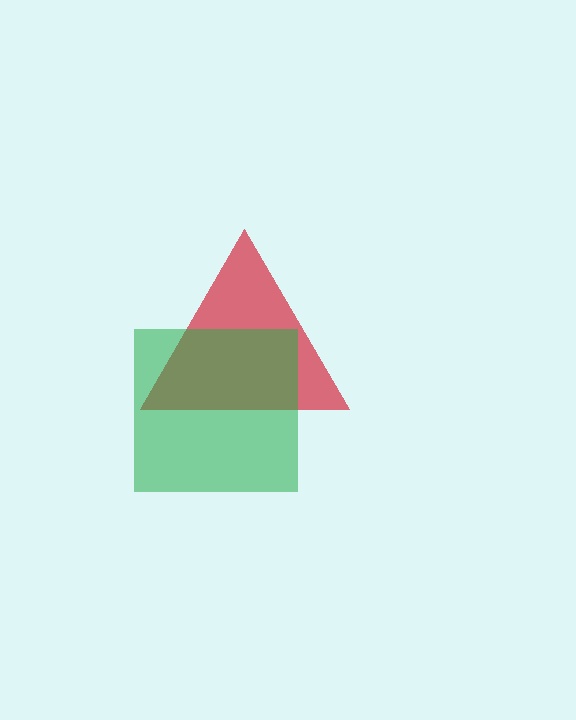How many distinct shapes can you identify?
There are 2 distinct shapes: a red triangle, a green square.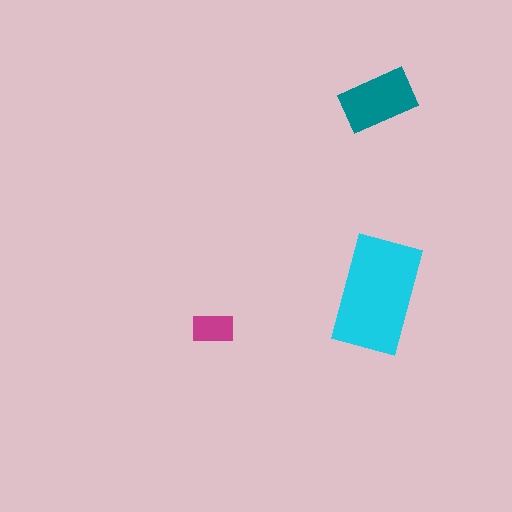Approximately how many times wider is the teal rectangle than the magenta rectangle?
About 2 times wider.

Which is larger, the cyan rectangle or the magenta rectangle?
The cyan one.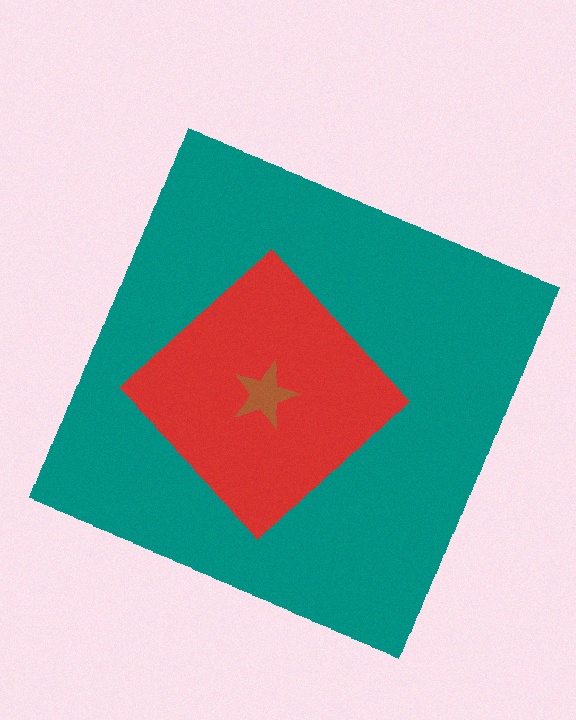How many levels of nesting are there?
3.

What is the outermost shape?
The teal square.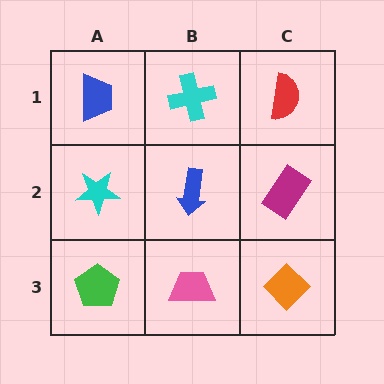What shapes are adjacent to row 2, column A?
A blue trapezoid (row 1, column A), a green pentagon (row 3, column A), a blue arrow (row 2, column B).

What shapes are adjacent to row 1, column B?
A blue arrow (row 2, column B), a blue trapezoid (row 1, column A), a red semicircle (row 1, column C).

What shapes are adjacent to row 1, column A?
A cyan star (row 2, column A), a cyan cross (row 1, column B).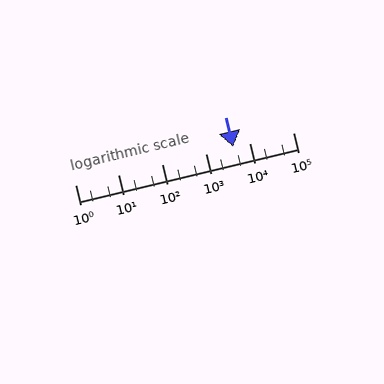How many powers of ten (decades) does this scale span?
The scale spans 5 decades, from 1 to 100000.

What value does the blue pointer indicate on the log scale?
The pointer indicates approximately 4200.